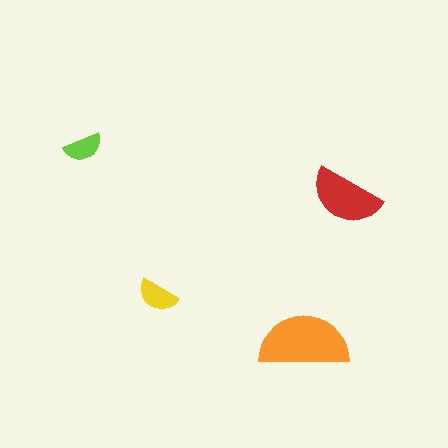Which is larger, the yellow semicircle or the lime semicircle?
The yellow one.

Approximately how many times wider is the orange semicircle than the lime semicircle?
About 2.5 times wider.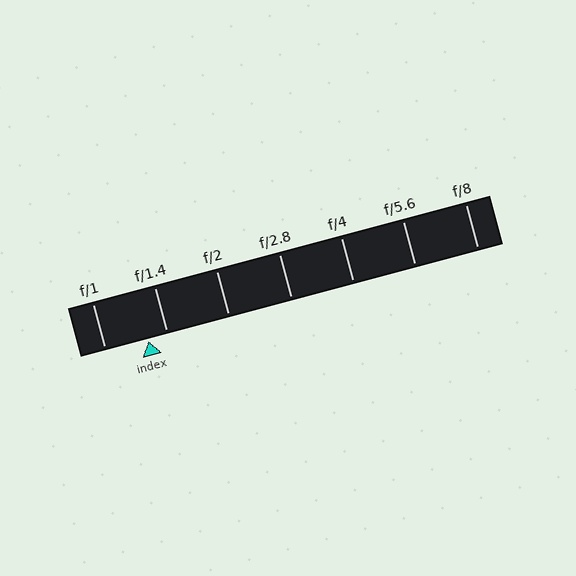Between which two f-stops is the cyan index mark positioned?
The index mark is between f/1 and f/1.4.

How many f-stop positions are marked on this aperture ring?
There are 7 f-stop positions marked.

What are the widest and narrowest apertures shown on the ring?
The widest aperture shown is f/1 and the narrowest is f/8.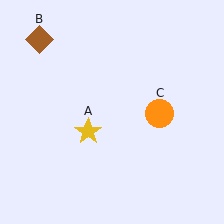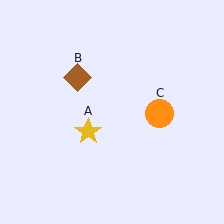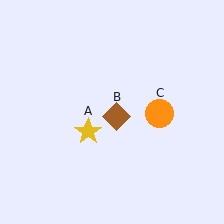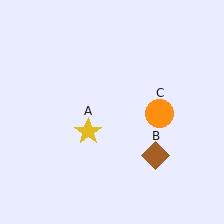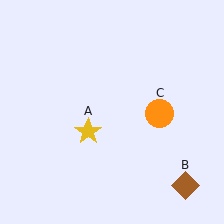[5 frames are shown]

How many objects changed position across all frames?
1 object changed position: brown diamond (object B).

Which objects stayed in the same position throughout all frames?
Yellow star (object A) and orange circle (object C) remained stationary.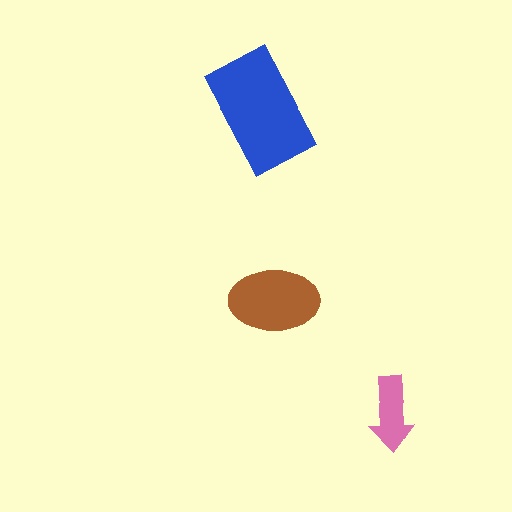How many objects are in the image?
There are 3 objects in the image.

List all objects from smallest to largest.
The pink arrow, the brown ellipse, the blue rectangle.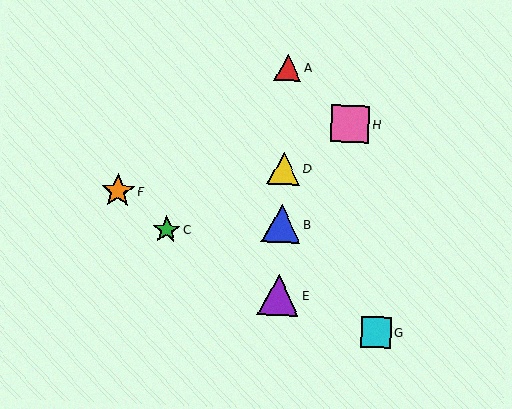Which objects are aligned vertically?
Objects A, B, D, E are aligned vertically.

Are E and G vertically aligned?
No, E is at x≈278 and G is at x≈376.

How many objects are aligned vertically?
4 objects (A, B, D, E) are aligned vertically.